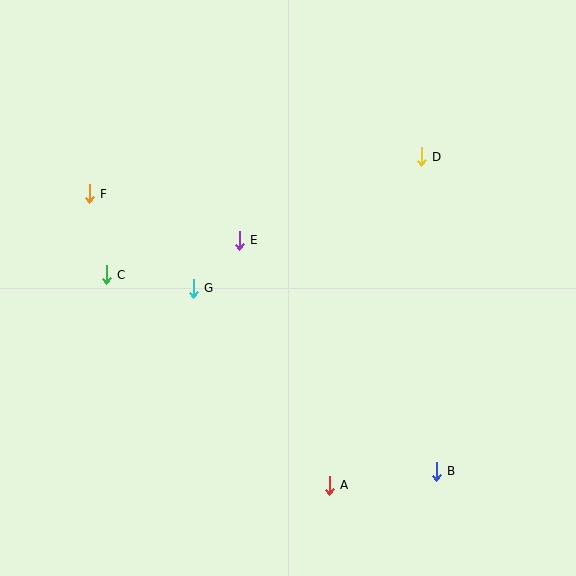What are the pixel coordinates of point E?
Point E is at (239, 240).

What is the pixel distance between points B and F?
The distance between B and F is 445 pixels.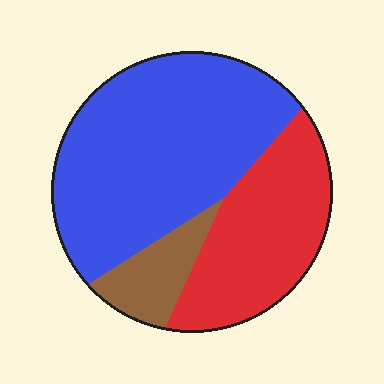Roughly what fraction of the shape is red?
Red covers roughly 30% of the shape.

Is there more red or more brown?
Red.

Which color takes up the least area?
Brown, at roughly 10%.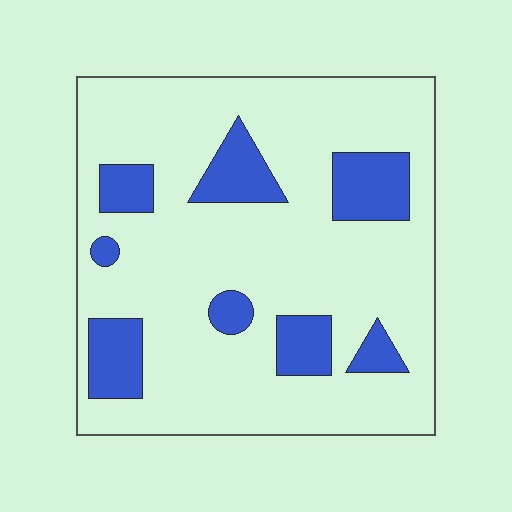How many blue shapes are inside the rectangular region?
8.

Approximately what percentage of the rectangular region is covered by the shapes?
Approximately 20%.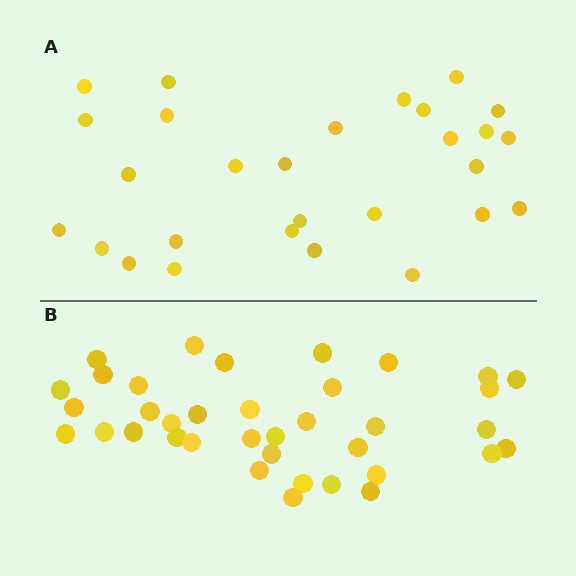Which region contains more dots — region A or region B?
Region B (the bottom region) has more dots.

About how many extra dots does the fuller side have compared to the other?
Region B has roughly 8 or so more dots than region A.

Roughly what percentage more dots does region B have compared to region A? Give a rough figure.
About 30% more.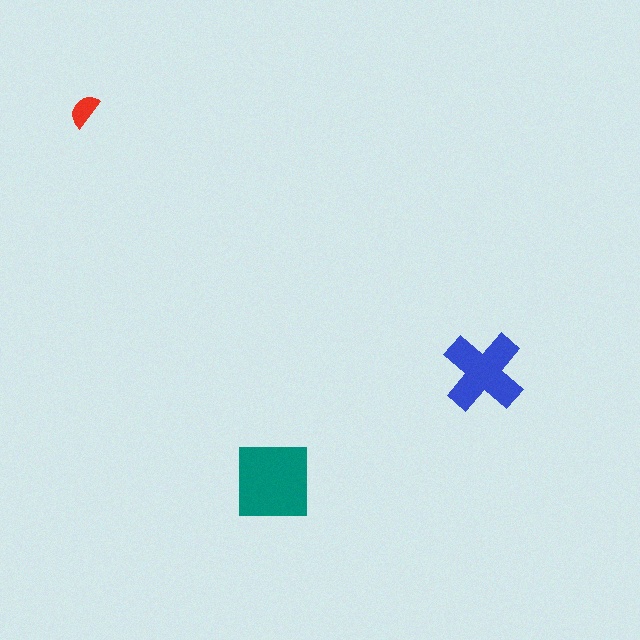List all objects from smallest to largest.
The red semicircle, the blue cross, the teal square.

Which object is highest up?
The red semicircle is topmost.